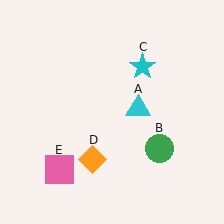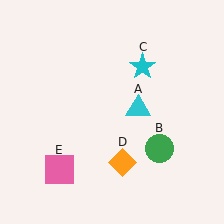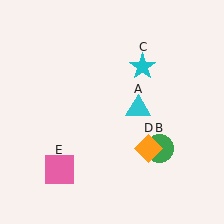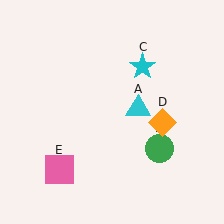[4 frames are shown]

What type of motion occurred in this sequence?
The orange diamond (object D) rotated counterclockwise around the center of the scene.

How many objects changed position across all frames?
1 object changed position: orange diamond (object D).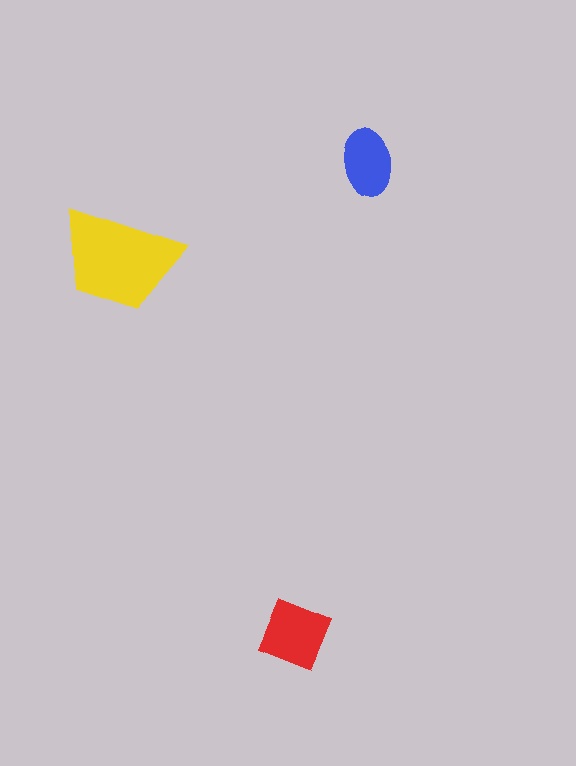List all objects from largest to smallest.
The yellow trapezoid, the red diamond, the blue ellipse.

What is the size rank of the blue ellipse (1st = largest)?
3rd.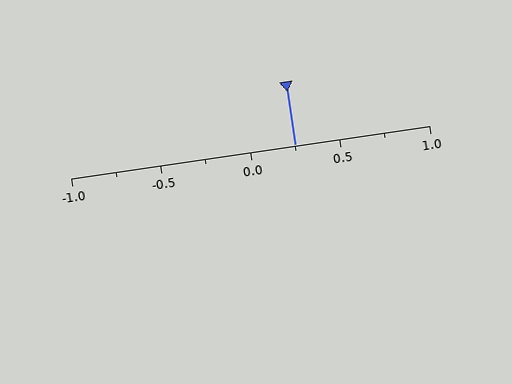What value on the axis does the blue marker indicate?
The marker indicates approximately 0.25.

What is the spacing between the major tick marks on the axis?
The major ticks are spaced 0.5 apart.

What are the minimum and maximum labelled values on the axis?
The axis runs from -1.0 to 1.0.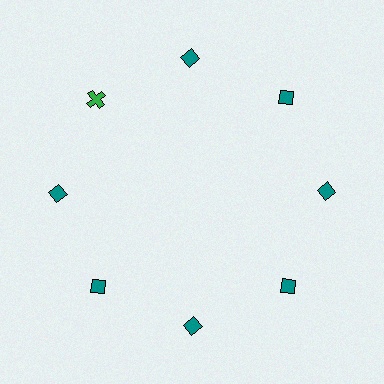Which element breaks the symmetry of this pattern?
The green cross at roughly the 10 o'clock position breaks the symmetry. All other shapes are teal diamonds.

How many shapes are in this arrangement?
There are 8 shapes arranged in a ring pattern.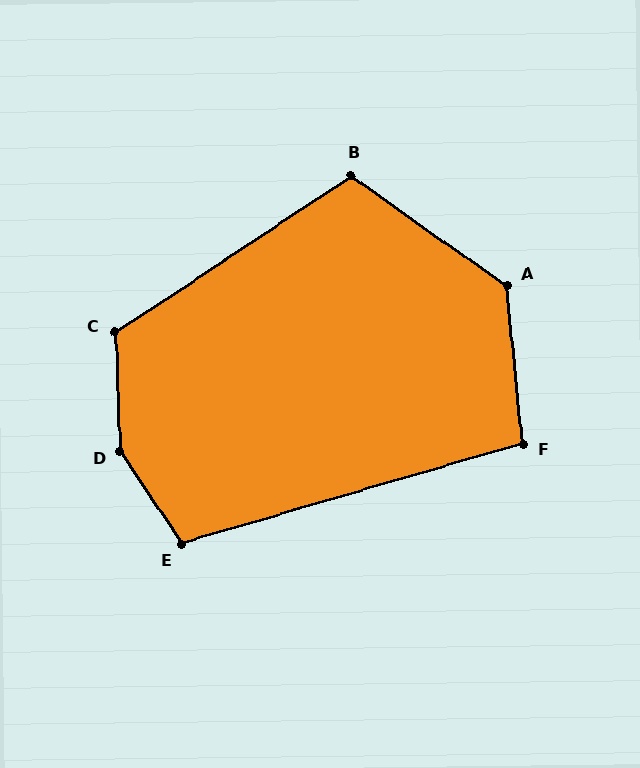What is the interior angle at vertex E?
Approximately 108 degrees (obtuse).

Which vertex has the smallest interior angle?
F, at approximately 101 degrees.